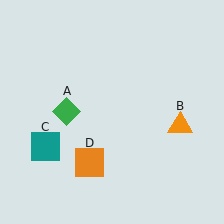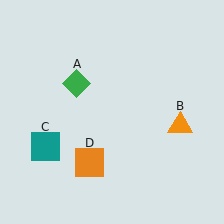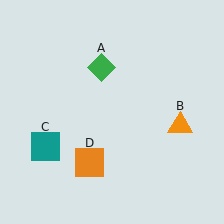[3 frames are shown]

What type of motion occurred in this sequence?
The green diamond (object A) rotated clockwise around the center of the scene.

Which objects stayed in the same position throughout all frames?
Orange triangle (object B) and teal square (object C) and orange square (object D) remained stationary.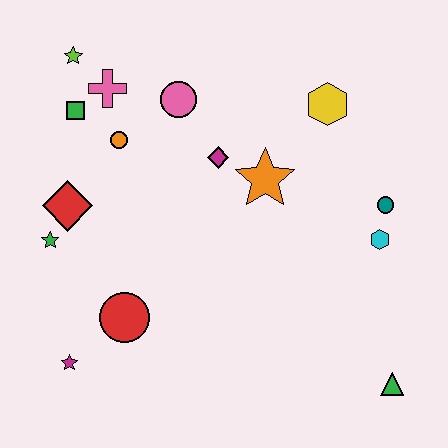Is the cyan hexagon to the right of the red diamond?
Yes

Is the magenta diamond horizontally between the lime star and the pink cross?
No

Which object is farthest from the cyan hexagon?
The lime star is farthest from the cyan hexagon.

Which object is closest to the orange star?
The magenta diamond is closest to the orange star.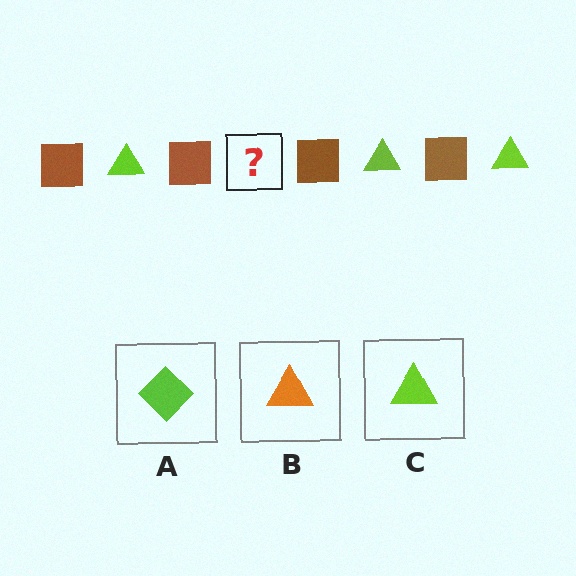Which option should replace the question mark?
Option C.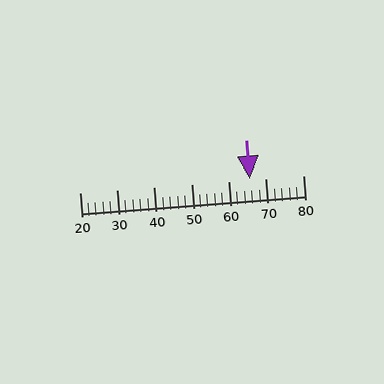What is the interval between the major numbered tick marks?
The major tick marks are spaced 10 units apart.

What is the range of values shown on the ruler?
The ruler shows values from 20 to 80.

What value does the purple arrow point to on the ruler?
The purple arrow points to approximately 66.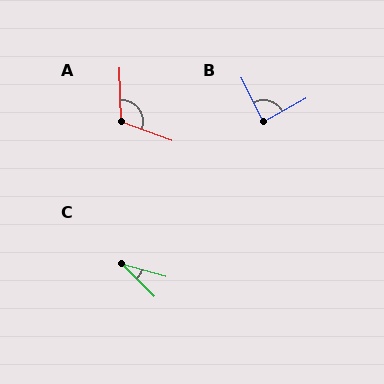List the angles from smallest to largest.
C (30°), B (87°), A (112°).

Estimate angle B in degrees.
Approximately 87 degrees.